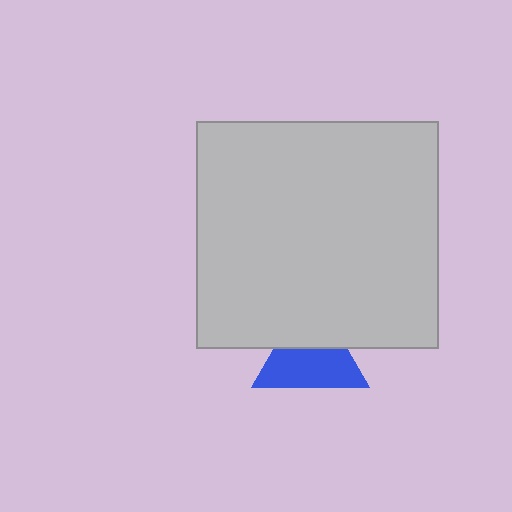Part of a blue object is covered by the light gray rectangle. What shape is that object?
It is a triangle.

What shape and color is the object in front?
The object in front is a light gray rectangle.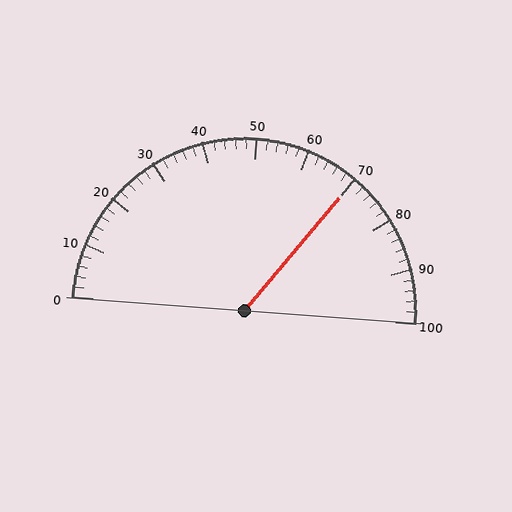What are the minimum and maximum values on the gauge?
The gauge ranges from 0 to 100.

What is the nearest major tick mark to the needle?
The nearest major tick mark is 70.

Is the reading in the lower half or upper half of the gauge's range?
The reading is in the upper half of the range (0 to 100).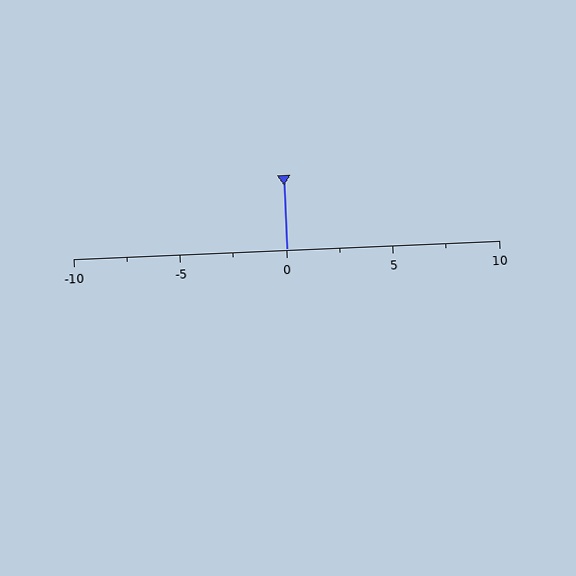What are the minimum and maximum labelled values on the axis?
The axis runs from -10 to 10.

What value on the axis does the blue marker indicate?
The marker indicates approximately 0.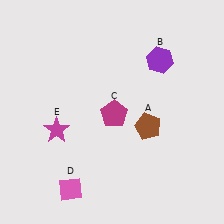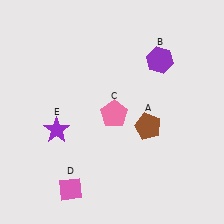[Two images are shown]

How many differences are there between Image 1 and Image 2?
There are 2 differences between the two images.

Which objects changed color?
C changed from magenta to pink. E changed from magenta to purple.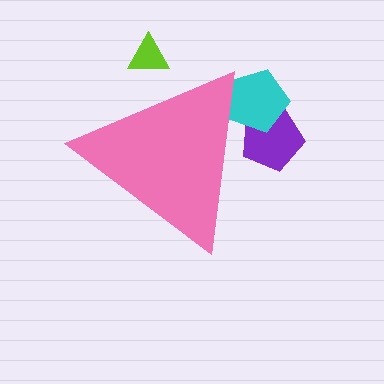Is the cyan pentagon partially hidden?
Yes, the cyan pentagon is partially hidden behind the pink triangle.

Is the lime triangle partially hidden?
Yes, the lime triangle is partially hidden behind the pink triangle.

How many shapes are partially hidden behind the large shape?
3 shapes are partially hidden.